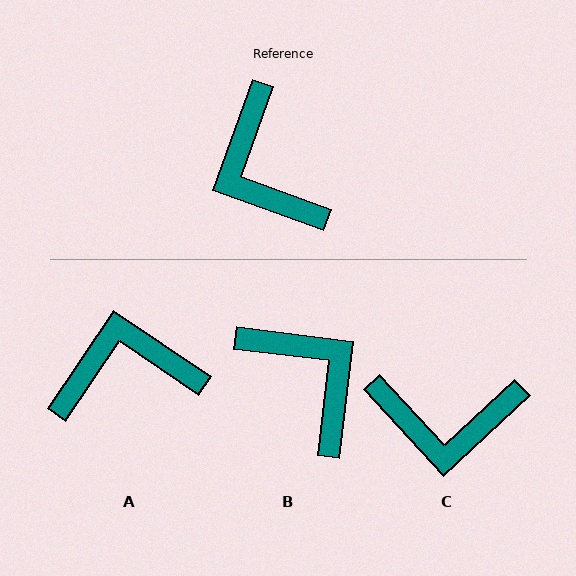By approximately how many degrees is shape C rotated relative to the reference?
Approximately 63 degrees counter-clockwise.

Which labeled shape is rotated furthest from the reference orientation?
B, about 167 degrees away.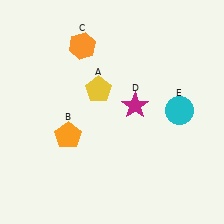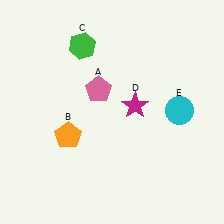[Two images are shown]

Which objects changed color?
A changed from yellow to pink. C changed from orange to green.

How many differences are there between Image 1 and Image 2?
There are 2 differences between the two images.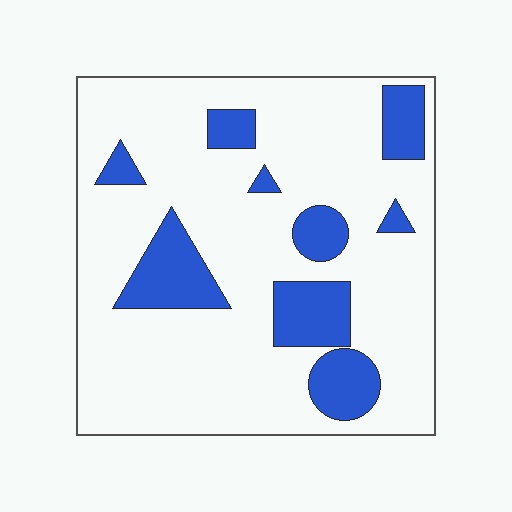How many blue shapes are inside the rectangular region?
9.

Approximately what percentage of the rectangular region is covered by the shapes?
Approximately 20%.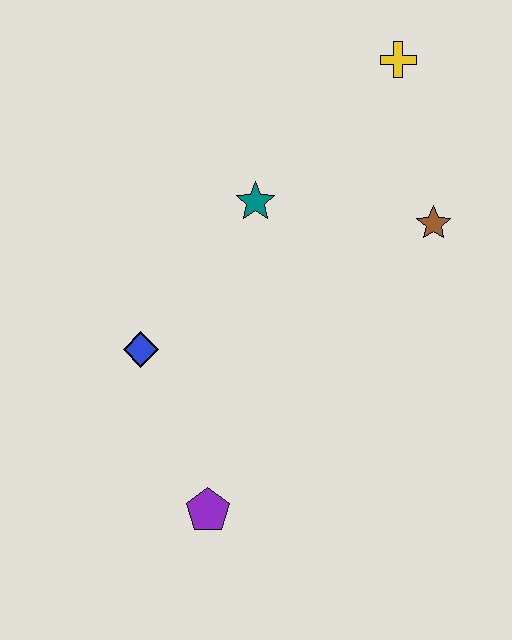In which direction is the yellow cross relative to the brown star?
The yellow cross is above the brown star.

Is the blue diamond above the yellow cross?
No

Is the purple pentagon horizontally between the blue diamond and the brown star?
Yes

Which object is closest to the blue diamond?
The purple pentagon is closest to the blue diamond.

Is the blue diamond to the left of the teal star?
Yes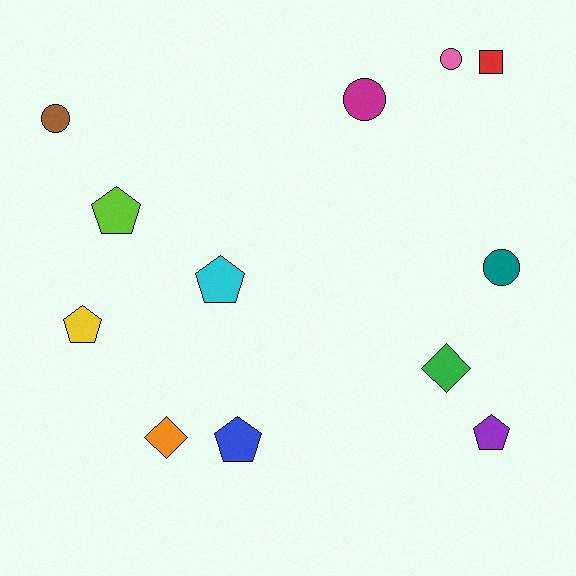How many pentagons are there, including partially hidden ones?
There are 5 pentagons.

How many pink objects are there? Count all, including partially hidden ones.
There is 1 pink object.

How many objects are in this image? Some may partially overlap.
There are 12 objects.